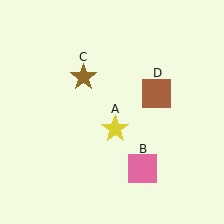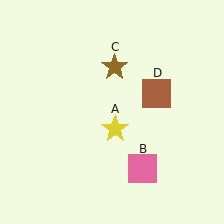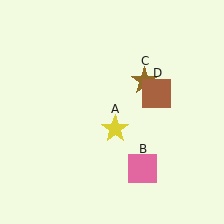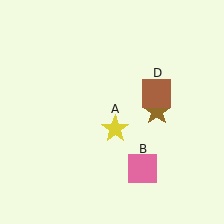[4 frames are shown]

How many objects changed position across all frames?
1 object changed position: brown star (object C).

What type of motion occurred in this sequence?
The brown star (object C) rotated clockwise around the center of the scene.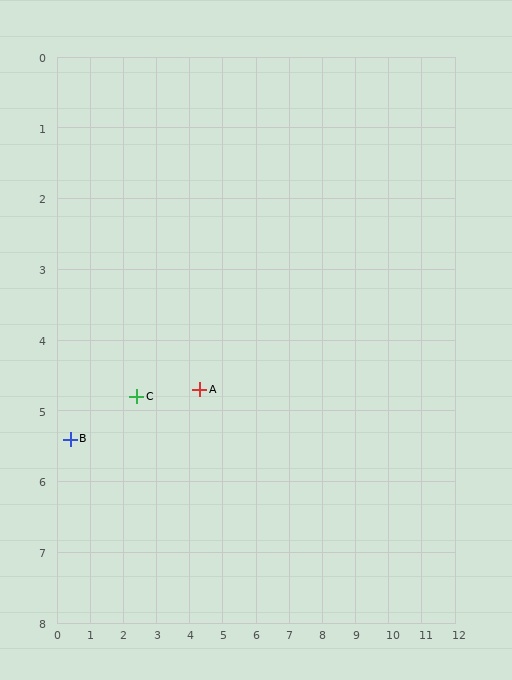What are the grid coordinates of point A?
Point A is at approximately (4.3, 4.7).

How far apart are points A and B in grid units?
Points A and B are about 4.0 grid units apart.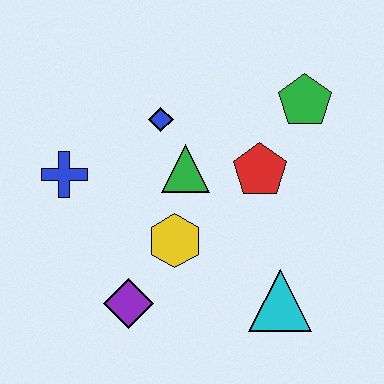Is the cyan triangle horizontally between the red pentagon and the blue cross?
No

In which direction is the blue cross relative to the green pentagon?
The blue cross is to the left of the green pentagon.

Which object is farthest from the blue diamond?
The cyan triangle is farthest from the blue diamond.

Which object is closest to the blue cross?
The blue diamond is closest to the blue cross.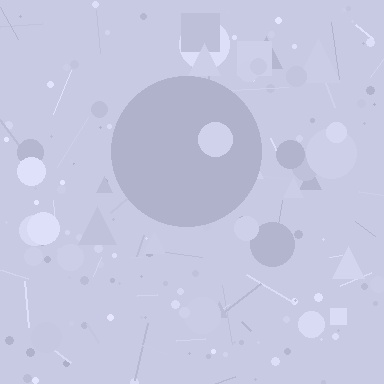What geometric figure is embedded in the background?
A circle is embedded in the background.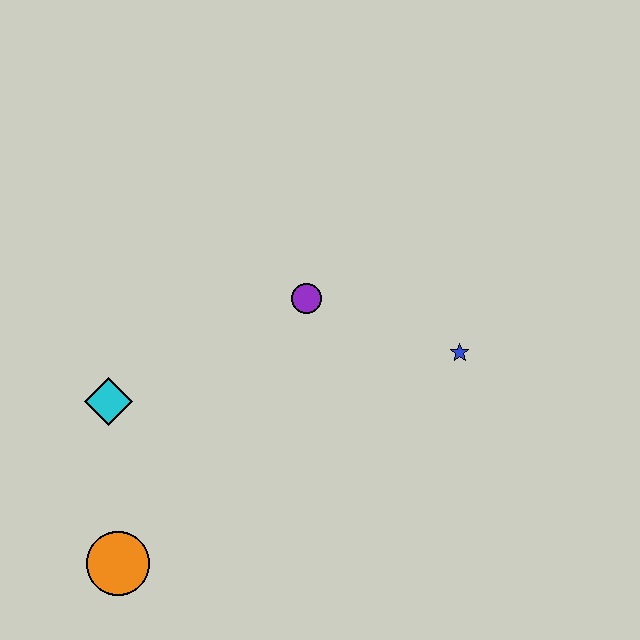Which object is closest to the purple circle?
The blue star is closest to the purple circle.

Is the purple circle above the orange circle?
Yes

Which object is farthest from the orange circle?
The blue star is farthest from the orange circle.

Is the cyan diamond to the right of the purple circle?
No